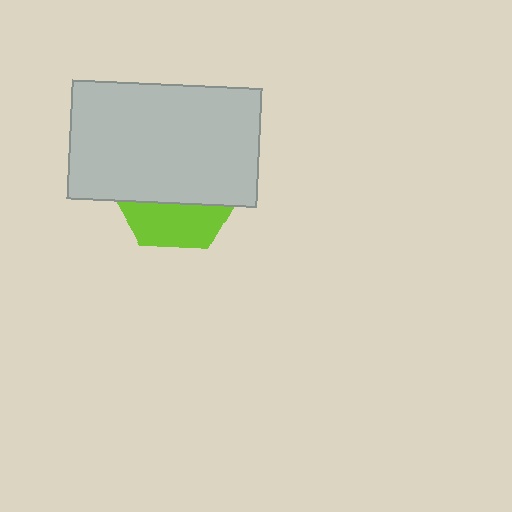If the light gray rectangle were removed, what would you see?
You would see the complete lime hexagon.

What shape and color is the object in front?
The object in front is a light gray rectangle.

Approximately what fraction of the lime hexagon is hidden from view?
Roughly 67% of the lime hexagon is hidden behind the light gray rectangle.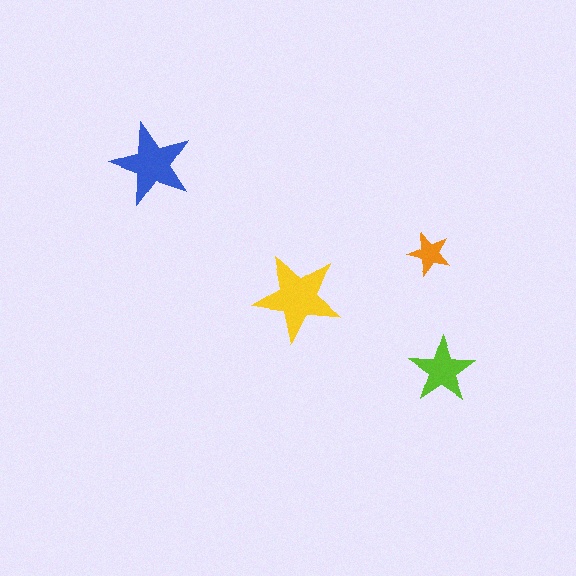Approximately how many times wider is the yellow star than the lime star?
About 1.5 times wider.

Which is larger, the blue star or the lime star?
The blue one.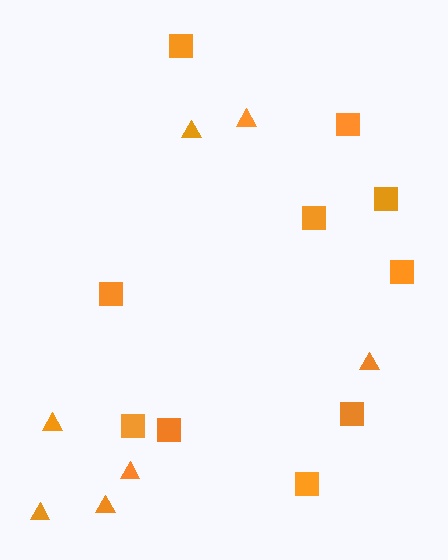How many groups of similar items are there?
There are 2 groups: one group of squares (10) and one group of triangles (7).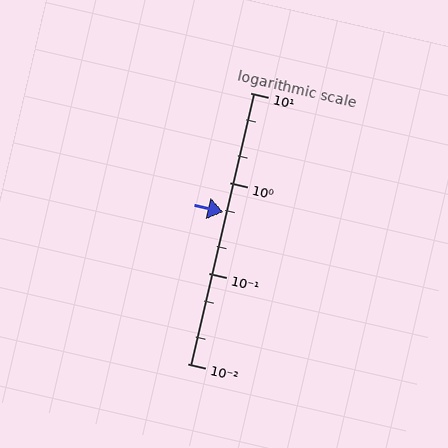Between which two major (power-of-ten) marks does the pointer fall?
The pointer is between 0.1 and 1.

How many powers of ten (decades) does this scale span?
The scale spans 3 decades, from 0.01 to 10.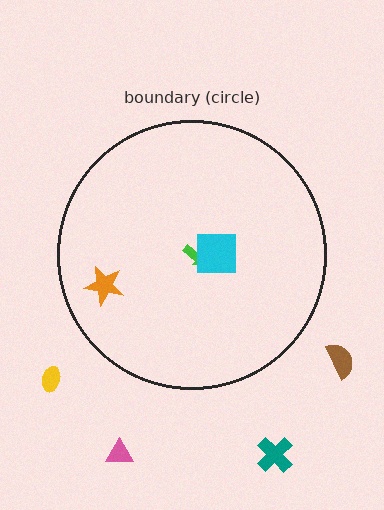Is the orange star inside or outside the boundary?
Inside.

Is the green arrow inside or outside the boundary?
Inside.